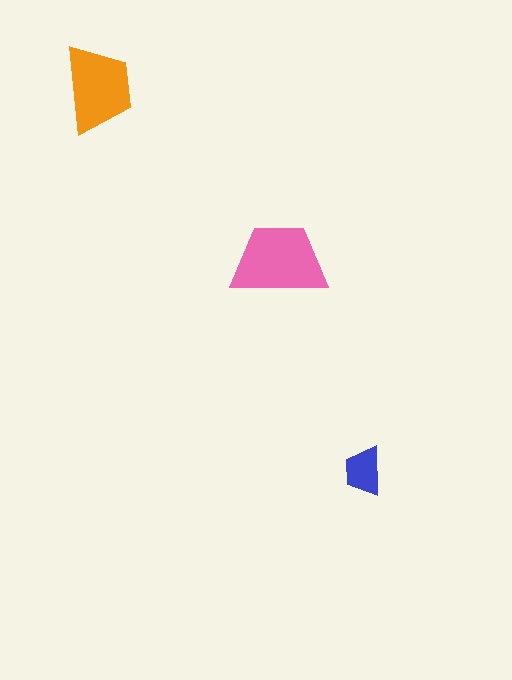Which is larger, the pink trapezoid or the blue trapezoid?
The pink one.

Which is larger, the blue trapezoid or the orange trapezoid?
The orange one.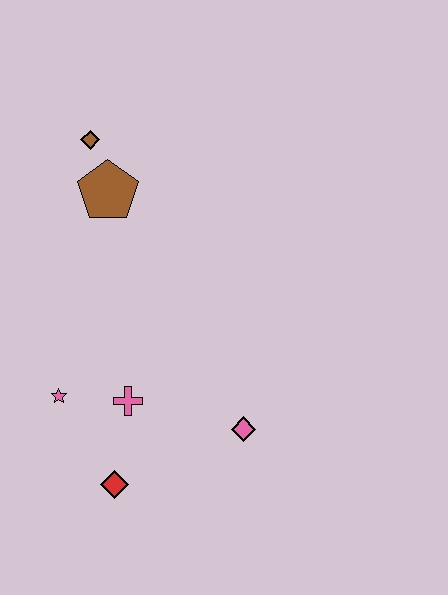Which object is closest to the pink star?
The pink cross is closest to the pink star.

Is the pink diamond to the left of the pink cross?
No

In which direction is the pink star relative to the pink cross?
The pink star is to the left of the pink cross.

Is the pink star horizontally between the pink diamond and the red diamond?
No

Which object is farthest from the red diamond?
The brown diamond is farthest from the red diamond.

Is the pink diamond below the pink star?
Yes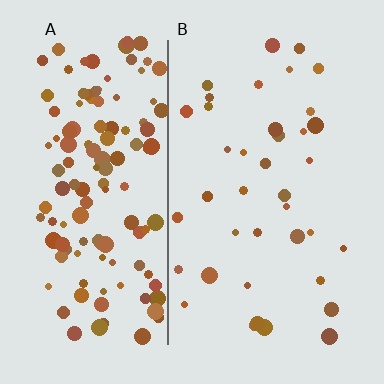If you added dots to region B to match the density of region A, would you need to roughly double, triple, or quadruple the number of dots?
Approximately triple.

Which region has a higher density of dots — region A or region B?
A (the left).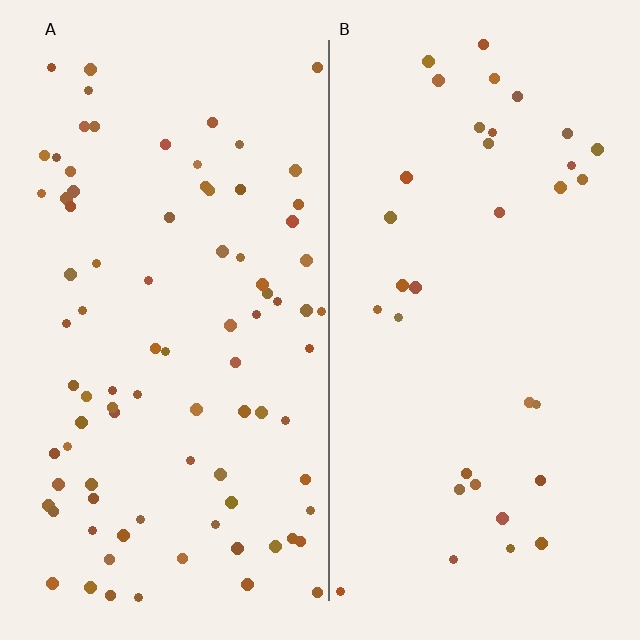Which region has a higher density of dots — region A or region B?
A (the left).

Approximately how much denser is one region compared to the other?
Approximately 2.5× — region A over region B.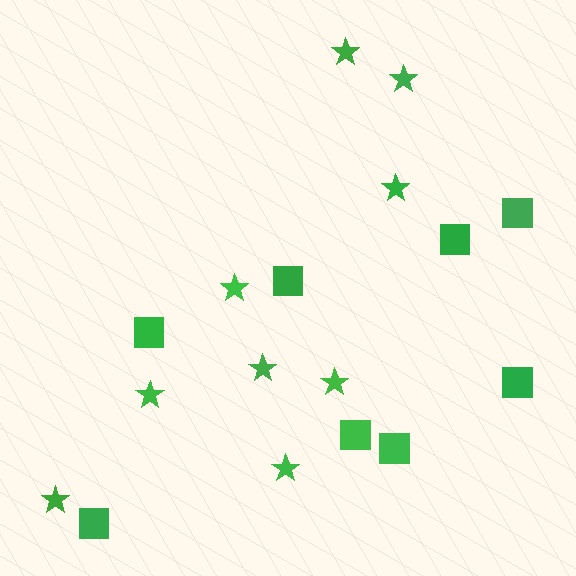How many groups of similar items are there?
There are 2 groups: one group of stars (9) and one group of squares (8).